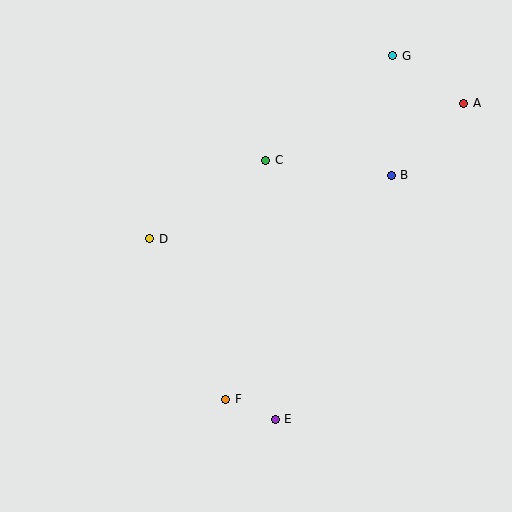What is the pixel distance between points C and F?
The distance between C and F is 242 pixels.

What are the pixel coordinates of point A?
Point A is at (464, 103).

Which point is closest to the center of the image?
Point C at (266, 160) is closest to the center.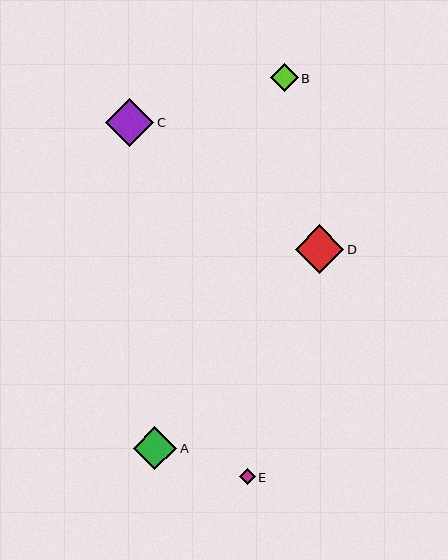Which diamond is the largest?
Diamond D is the largest with a size of approximately 49 pixels.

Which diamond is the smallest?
Diamond E is the smallest with a size of approximately 16 pixels.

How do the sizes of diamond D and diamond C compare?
Diamond D and diamond C are approximately the same size.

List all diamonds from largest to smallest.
From largest to smallest: D, C, A, B, E.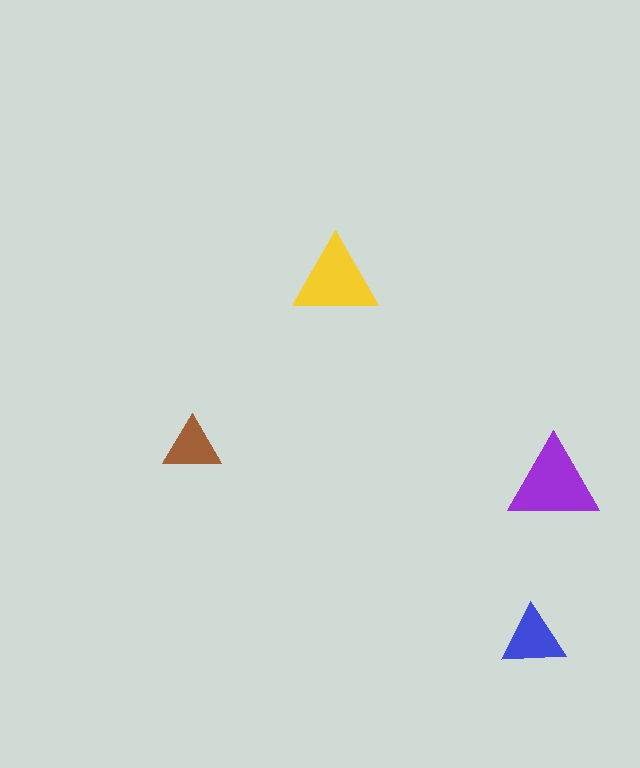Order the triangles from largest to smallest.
the purple one, the yellow one, the blue one, the brown one.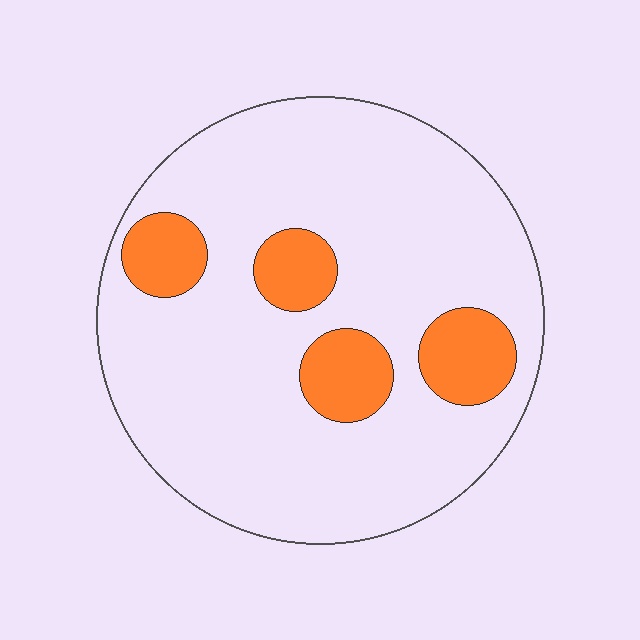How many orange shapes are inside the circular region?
4.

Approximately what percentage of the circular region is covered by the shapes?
Approximately 15%.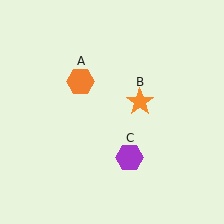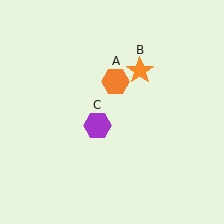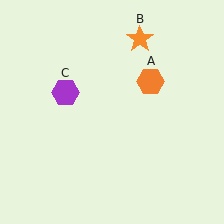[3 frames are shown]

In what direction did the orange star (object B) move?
The orange star (object B) moved up.